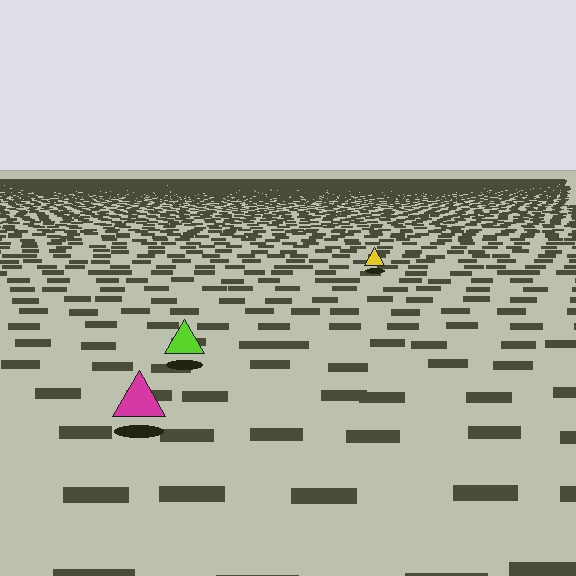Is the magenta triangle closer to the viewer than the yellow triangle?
Yes. The magenta triangle is closer — you can tell from the texture gradient: the ground texture is coarser near it.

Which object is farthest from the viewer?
The yellow triangle is farthest from the viewer. It appears smaller and the ground texture around it is denser.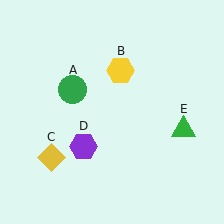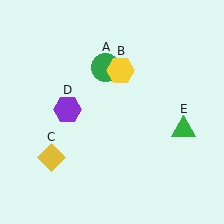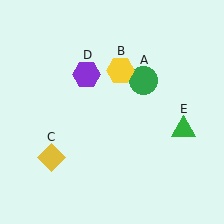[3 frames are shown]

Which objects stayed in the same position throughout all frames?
Yellow hexagon (object B) and yellow diamond (object C) and green triangle (object E) remained stationary.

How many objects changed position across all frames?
2 objects changed position: green circle (object A), purple hexagon (object D).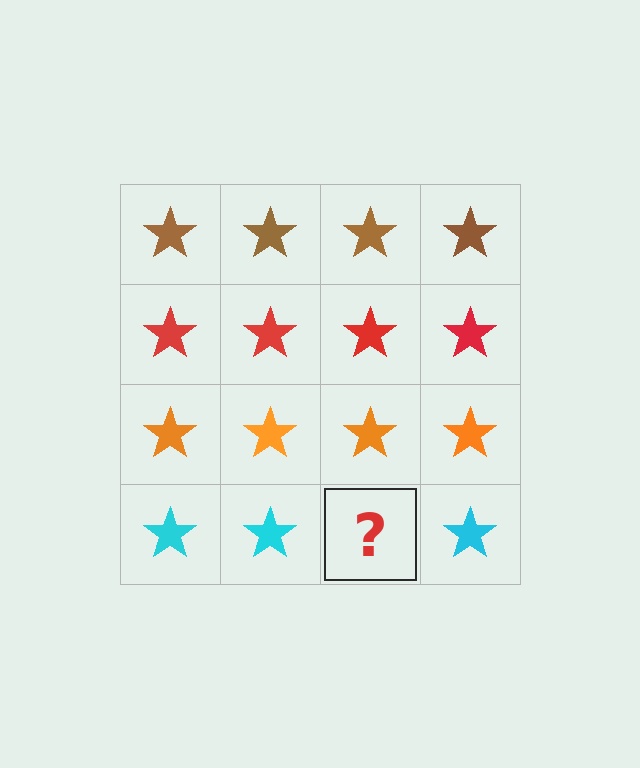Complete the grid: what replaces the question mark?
The question mark should be replaced with a cyan star.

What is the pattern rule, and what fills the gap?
The rule is that each row has a consistent color. The gap should be filled with a cyan star.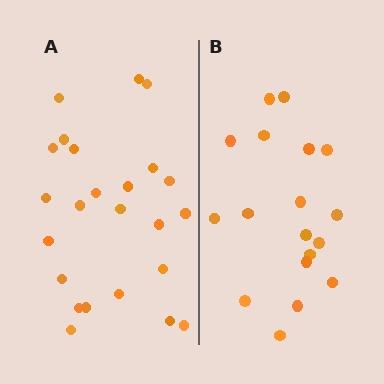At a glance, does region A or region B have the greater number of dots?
Region A (the left region) has more dots.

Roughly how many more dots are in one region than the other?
Region A has about 6 more dots than region B.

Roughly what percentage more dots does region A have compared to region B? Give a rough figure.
About 35% more.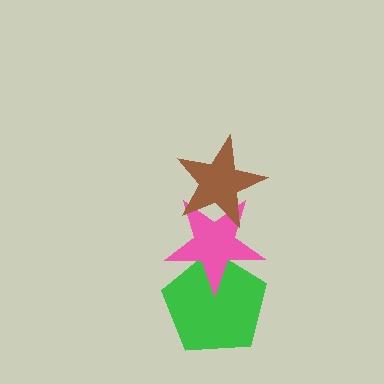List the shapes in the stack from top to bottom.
From top to bottom: the brown star, the pink star, the green pentagon.